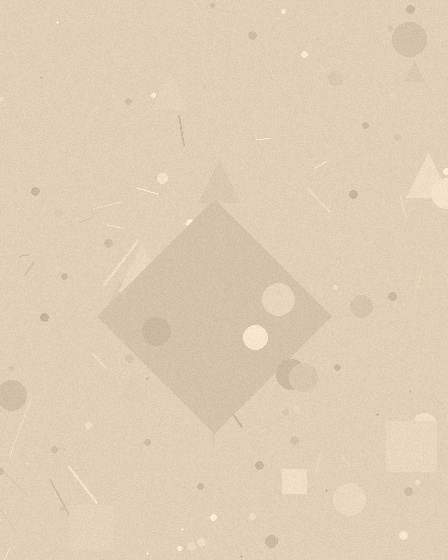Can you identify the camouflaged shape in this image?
The camouflaged shape is a diamond.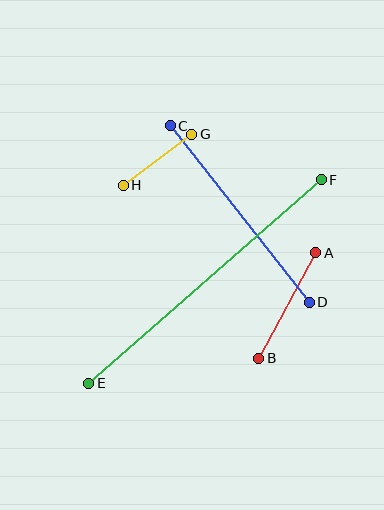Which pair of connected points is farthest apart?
Points E and F are farthest apart.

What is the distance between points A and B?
The distance is approximately 120 pixels.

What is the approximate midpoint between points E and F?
The midpoint is at approximately (205, 281) pixels.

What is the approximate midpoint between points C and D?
The midpoint is at approximately (240, 214) pixels.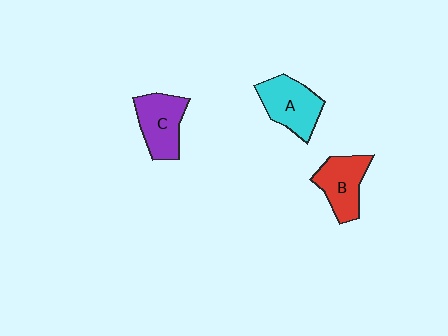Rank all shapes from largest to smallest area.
From largest to smallest: A (cyan), C (purple), B (red).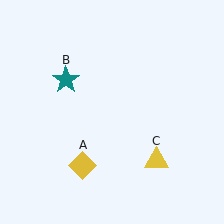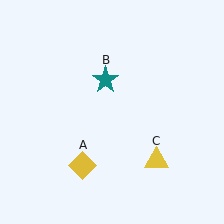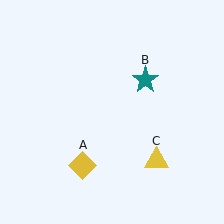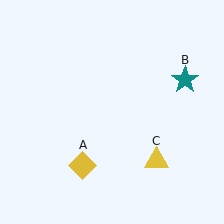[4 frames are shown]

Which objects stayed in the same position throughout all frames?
Yellow diamond (object A) and yellow triangle (object C) remained stationary.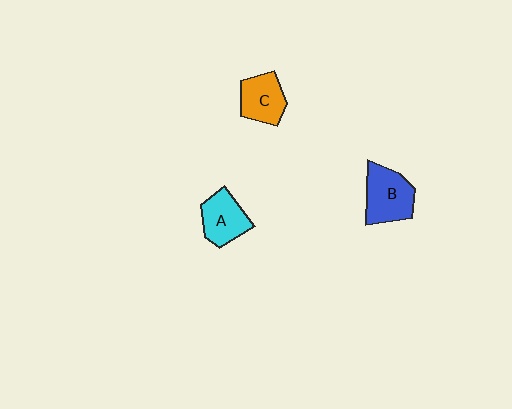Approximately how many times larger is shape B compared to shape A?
Approximately 1.2 times.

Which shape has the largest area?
Shape B (blue).